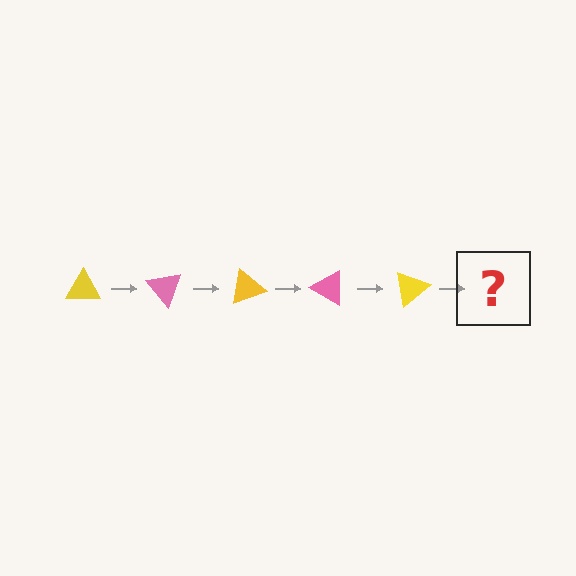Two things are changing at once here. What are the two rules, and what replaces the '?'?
The two rules are that it rotates 50 degrees each step and the color cycles through yellow and pink. The '?' should be a pink triangle, rotated 250 degrees from the start.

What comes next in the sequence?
The next element should be a pink triangle, rotated 250 degrees from the start.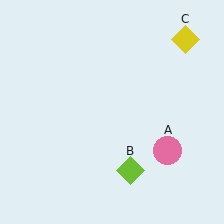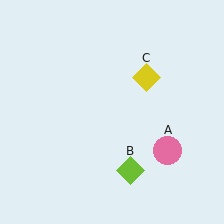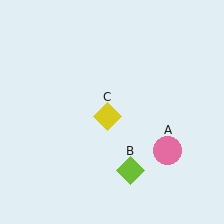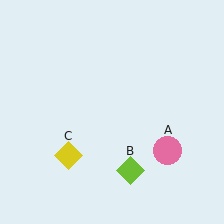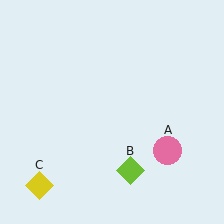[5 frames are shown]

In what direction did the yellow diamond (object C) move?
The yellow diamond (object C) moved down and to the left.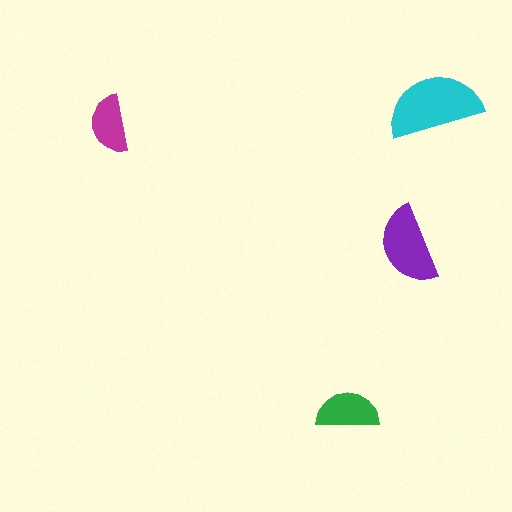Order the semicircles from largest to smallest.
the cyan one, the purple one, the green one, the magenta one.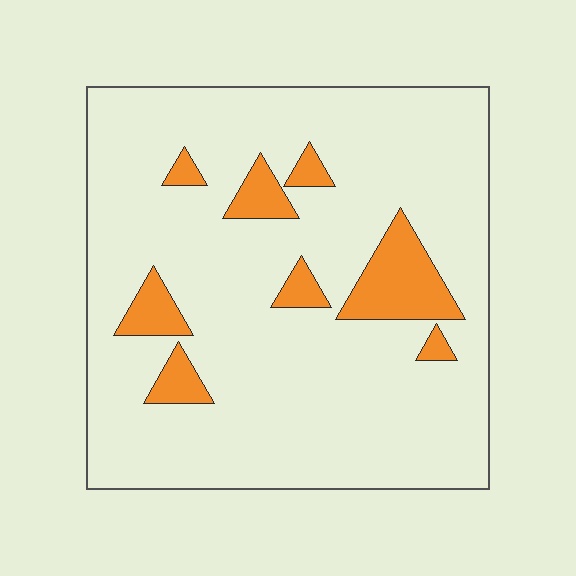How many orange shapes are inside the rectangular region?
8.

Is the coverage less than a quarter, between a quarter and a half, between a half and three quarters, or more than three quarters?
Less than a quarter.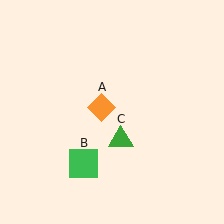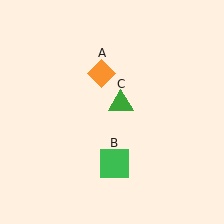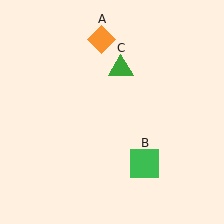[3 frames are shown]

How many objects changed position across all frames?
3 objects changed position: orange diamond (object A), green square (object B), green triangle (object C).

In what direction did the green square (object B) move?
The green square (object B) moved right.